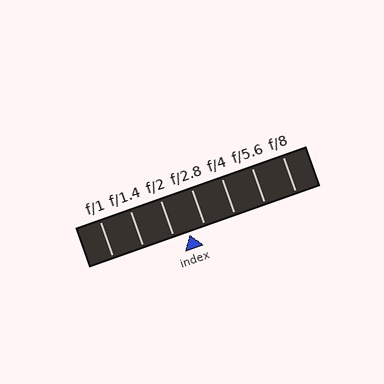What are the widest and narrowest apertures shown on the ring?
The widest aperture shown is f/1 and the narrowest is f/8.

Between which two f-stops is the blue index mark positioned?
The index mark is between f/2 and f/2.8.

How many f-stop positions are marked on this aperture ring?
There are 7 f-stop positions marked.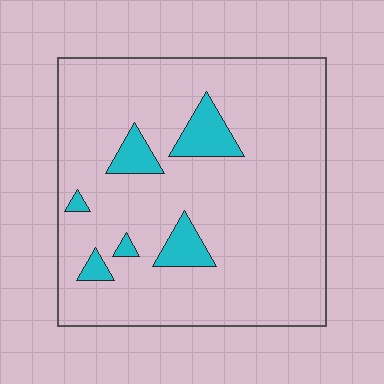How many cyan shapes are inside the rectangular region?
6.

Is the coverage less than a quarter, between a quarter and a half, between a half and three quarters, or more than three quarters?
Less than a quarter.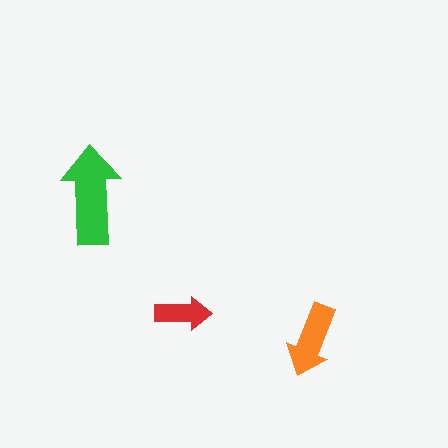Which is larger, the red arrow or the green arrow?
The green one.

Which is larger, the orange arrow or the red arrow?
The orange one.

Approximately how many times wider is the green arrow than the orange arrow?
About 1.5 times wider.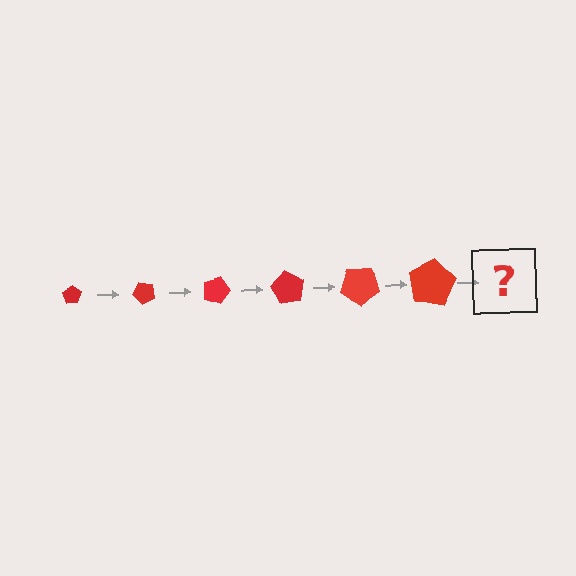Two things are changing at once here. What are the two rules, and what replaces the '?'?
The two rules are that the pentagon grows larger each step and it rotates 45 degrees each step. The '?' should be a pentagon, larger than the previous one and rotated 270 degrees from the start.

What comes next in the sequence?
The next element should be a pentagon, larger than the previous one and rotated 270 degrees from the start.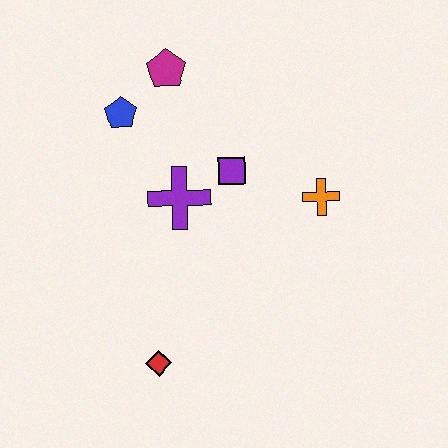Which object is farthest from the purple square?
The red diamond is farthest from the purple square.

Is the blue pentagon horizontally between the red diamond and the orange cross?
No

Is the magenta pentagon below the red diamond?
No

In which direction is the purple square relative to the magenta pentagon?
The purple square is below the magenta pentagon.